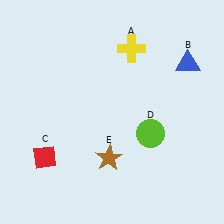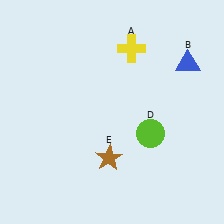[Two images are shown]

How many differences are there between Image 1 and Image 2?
There is 1 difference between the two images.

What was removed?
The red diamond (C) was removed in Image 2.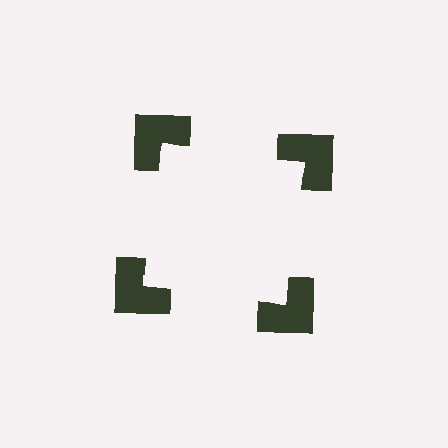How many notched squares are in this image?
There are 4 — one at each vertex of the illusory square.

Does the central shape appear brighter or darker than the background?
It typically appears slightly brighter than the background, even though no actual brightness change is drawn.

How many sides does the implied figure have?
4 sides.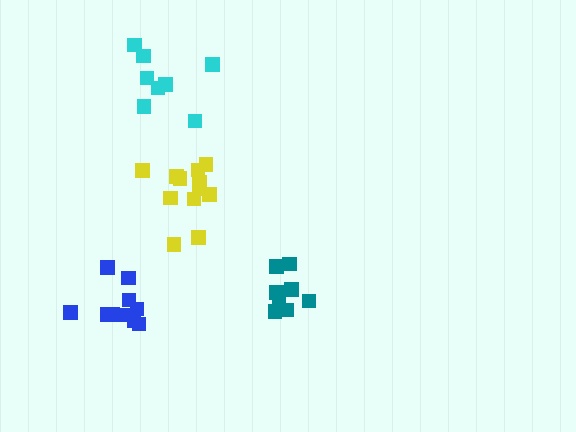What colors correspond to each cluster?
The clusters are colored: cyan, teal, blue, yellow.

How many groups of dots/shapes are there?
There are 4 groups.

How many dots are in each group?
Group 1: 8 dots, Group 2: 8 dots, Group 3: 10 dots, Group 4: 12 dots (38 total).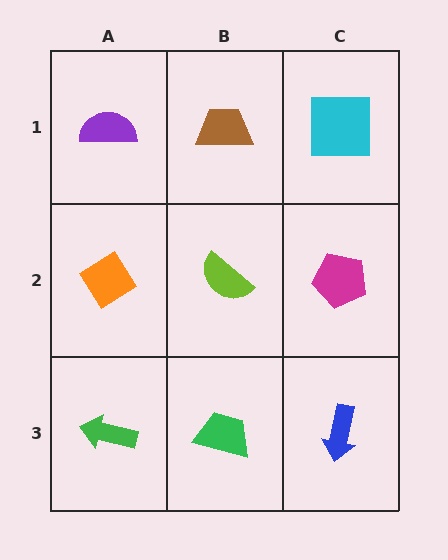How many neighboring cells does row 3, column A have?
2.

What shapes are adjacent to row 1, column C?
A magenta pentagon (row 2, column C), a brown trapezoid (row 1, column B).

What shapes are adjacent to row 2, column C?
A cyan square (row 1, column C), a blue arrow (row 3, column C), a lime semicircle (row 2, column B).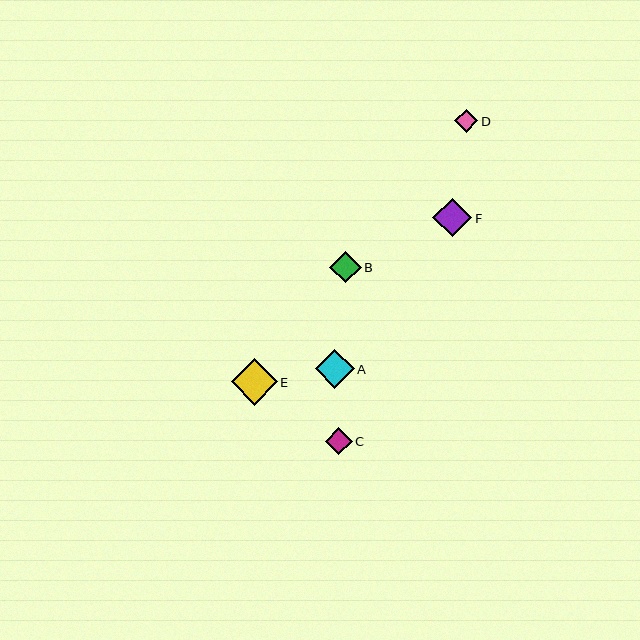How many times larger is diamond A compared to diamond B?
Diamond A is approximately 1.2 times the size of diamond B.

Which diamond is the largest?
Diamond E is the largest with a size of approximately 46 pixels.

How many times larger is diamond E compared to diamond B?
Diamond E is approximately 1.5 times the size of diamond B.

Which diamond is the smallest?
Diamond D is the smallest with a size of approximately 23 pixels.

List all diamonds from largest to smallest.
From largest to smallest: E, F, A, B, C, D.